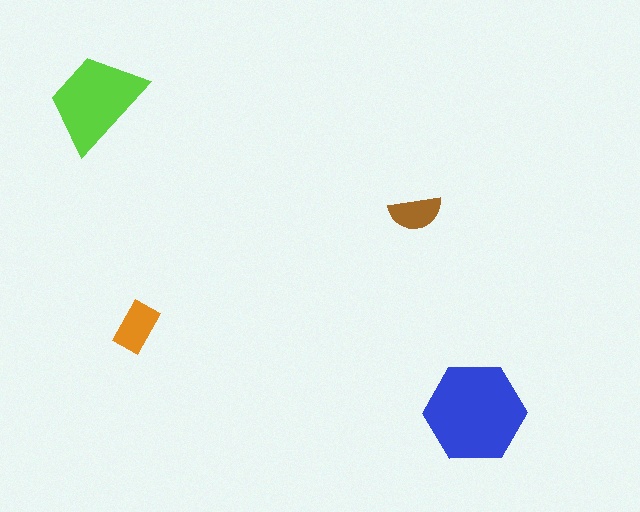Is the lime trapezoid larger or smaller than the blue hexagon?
Smaller.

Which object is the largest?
The blue hexagon.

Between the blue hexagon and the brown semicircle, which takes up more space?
The blue hexagon.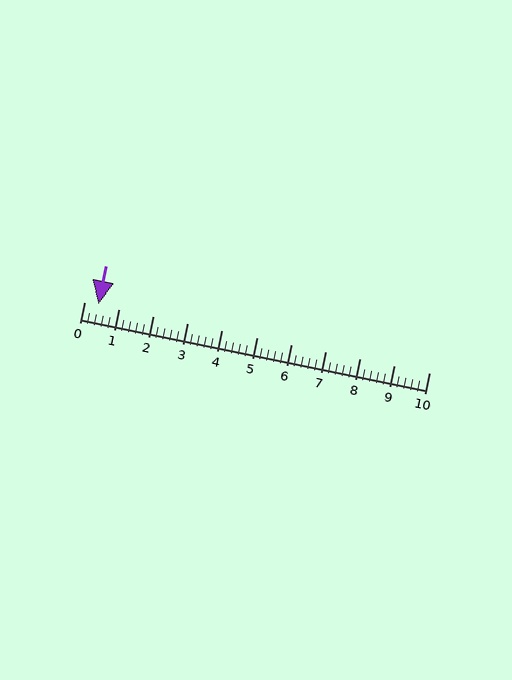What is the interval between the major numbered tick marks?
The major tick marks are spaced 1 units apart.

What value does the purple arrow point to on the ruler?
The purple arrow points to approximately 0.4.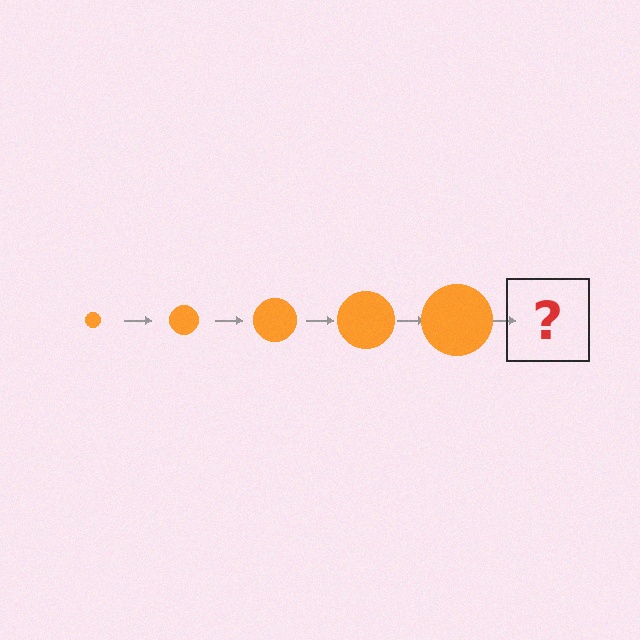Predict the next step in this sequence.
The next step is an orange circle, larger than the previous one.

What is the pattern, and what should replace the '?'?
The pattern is that the circle gets progressively larger each step. The '?' should be an orange circle, larger than the previous one.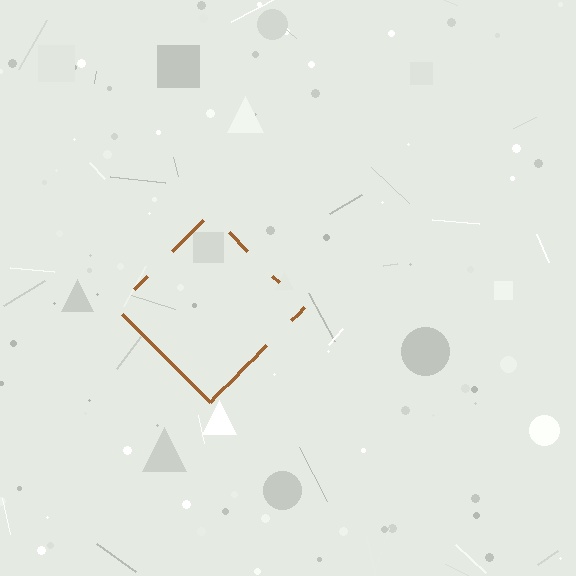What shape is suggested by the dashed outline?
The dashed outline suggests a diamond.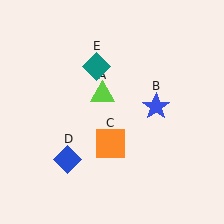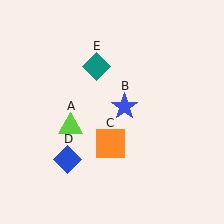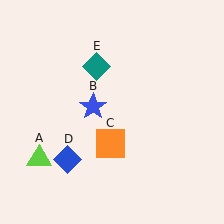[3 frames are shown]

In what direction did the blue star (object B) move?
The blue star (object B) moved left.